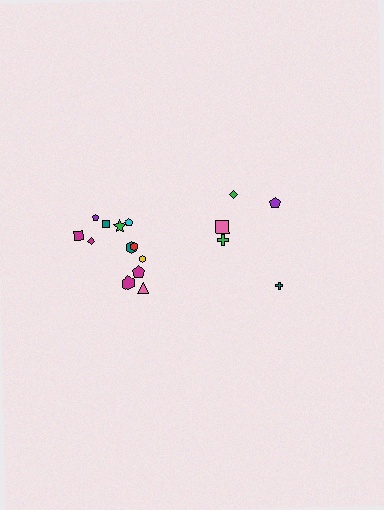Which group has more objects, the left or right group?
The left group.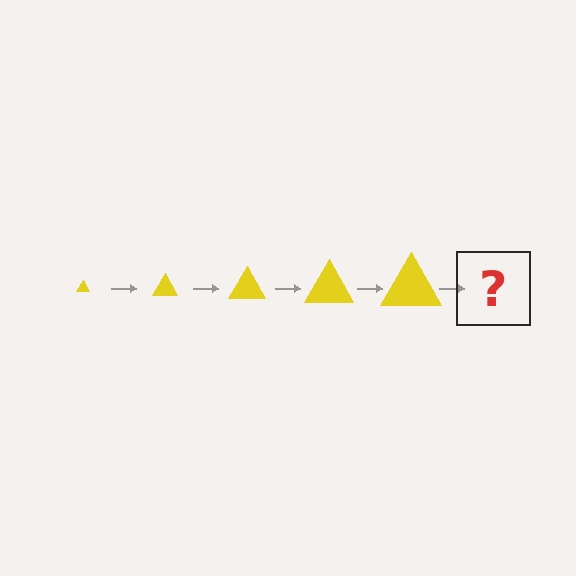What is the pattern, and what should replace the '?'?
The pattern is that the triangle gets progressively larger each step. The '?' should be a yellow triangle, larger than the previous one.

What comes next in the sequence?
The next element should be a yellow triangle, larger than the previous one.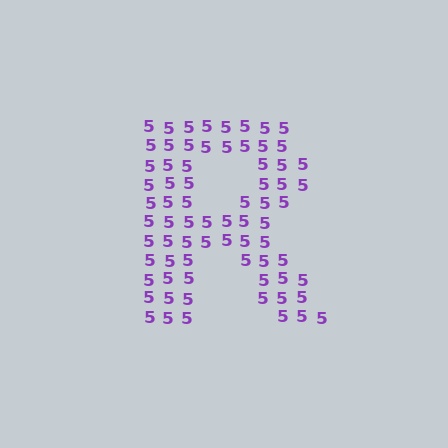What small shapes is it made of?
It is made of small digit 5's.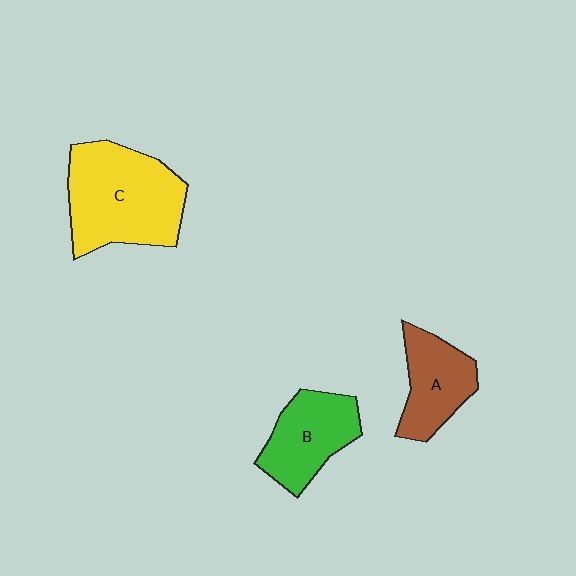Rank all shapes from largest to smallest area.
From largest to smallest: C (yellow), B (green), A (brown).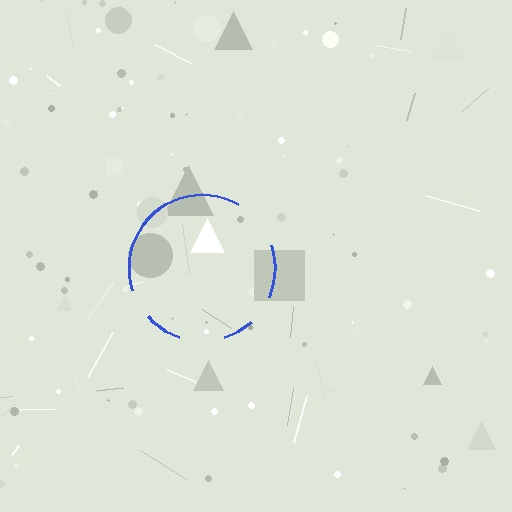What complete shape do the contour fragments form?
The contour fragments form a circle.